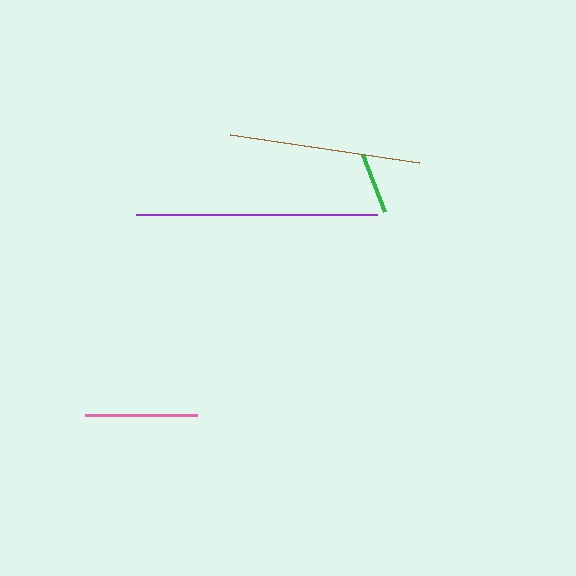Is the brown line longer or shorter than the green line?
The brown line is longer than the green line.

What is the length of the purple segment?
The purple segment is approximately 241 pixels long.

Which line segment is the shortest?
The green line is the shortest at approximately 61 pixels.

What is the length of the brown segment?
The brown segment is approximately 192 pixels long.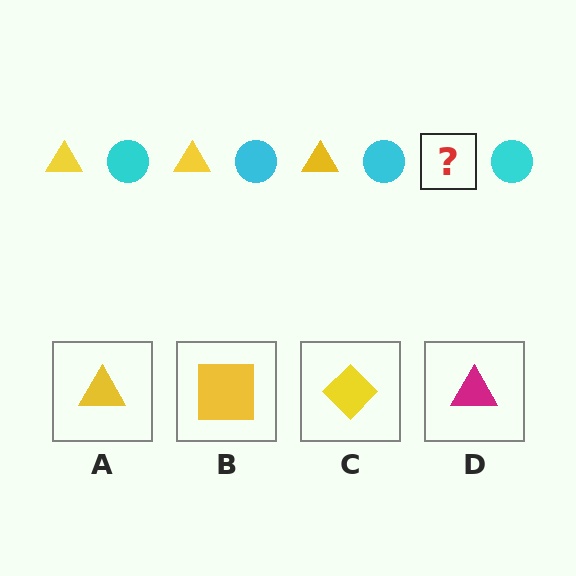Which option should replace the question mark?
Option A.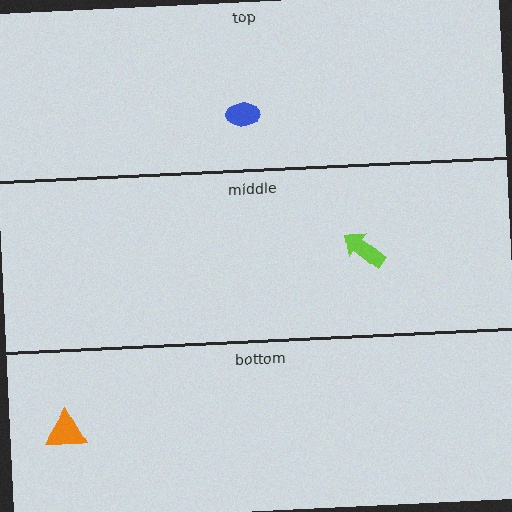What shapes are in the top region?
The blue ellipse.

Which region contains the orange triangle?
The bottom region.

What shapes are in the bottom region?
The orange triangle.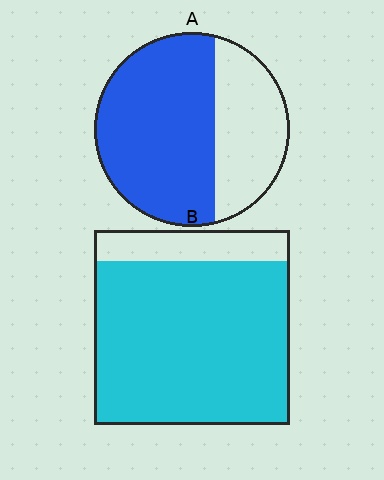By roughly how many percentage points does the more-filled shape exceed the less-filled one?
By roughly 20 percentage points (B over A).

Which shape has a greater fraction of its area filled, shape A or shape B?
Shape B.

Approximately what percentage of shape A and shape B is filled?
A is approximately 65% and B is approximately 85%.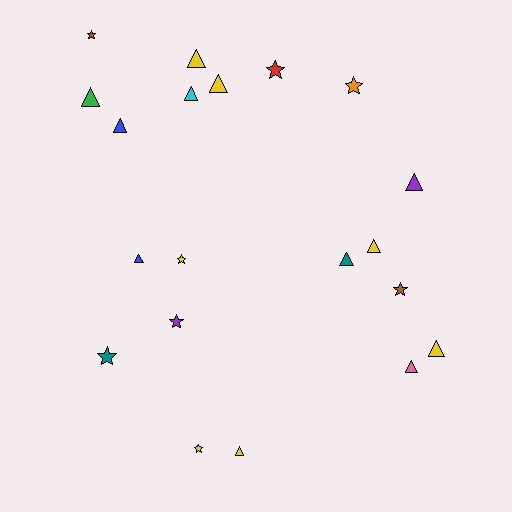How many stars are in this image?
There are 8 stars.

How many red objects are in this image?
There are 2 red objects.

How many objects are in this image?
There are 20 objects.